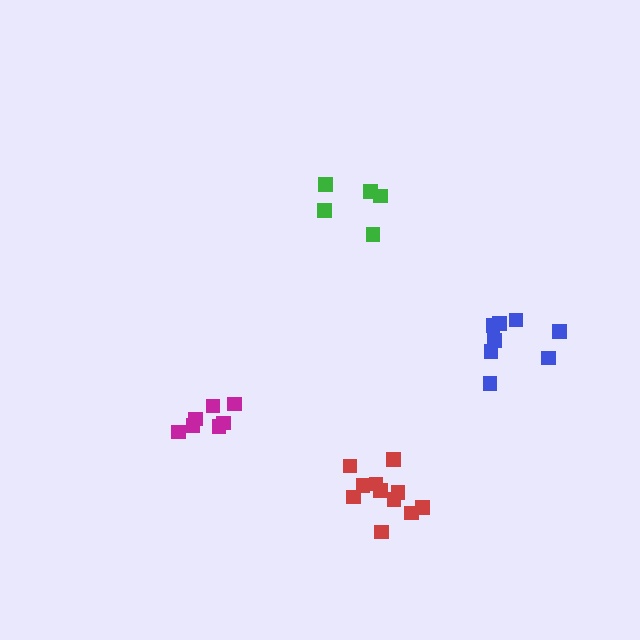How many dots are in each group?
Group 1: 7 dots, Group 2: 5 dots, Group 3: 8 dots, Group 4: 11 dots (31 total).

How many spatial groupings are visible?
There are 4 spatial groupings.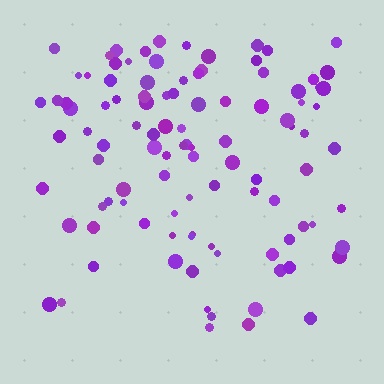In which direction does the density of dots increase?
From bottom to top, with the top side densest.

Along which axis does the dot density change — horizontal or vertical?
Vertical.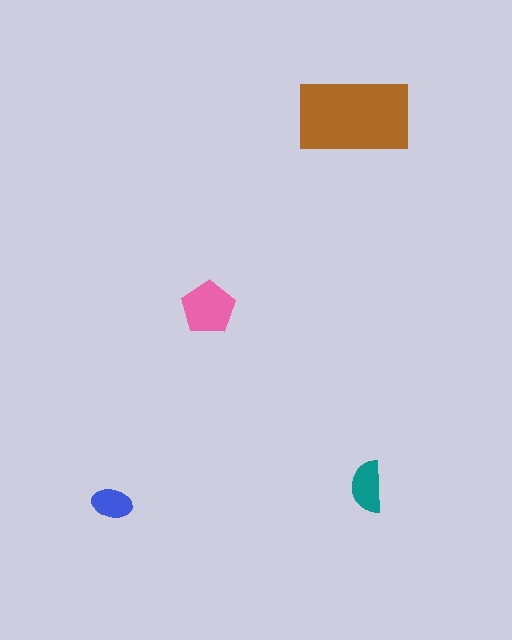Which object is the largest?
The brown rectangle.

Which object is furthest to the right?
The teal semicircle is rightmost.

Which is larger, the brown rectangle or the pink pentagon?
The brown rectangle.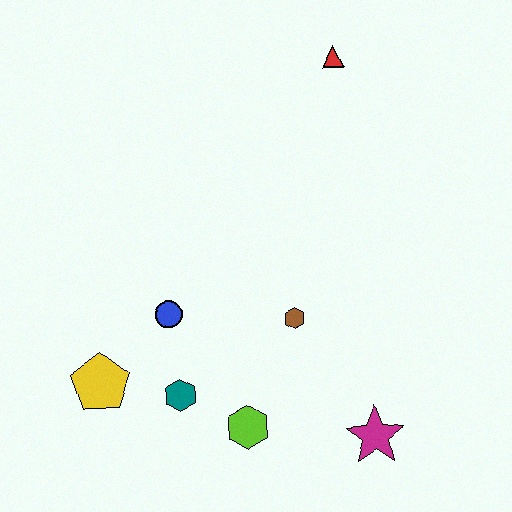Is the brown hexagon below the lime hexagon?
No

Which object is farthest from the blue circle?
The red triangle is farthest from the blue circle.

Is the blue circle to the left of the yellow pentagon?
No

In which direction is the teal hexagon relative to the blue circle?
The teal hexagon is below the blue circle.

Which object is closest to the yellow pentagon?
The teal hexagon is closest to the yellow pentagon.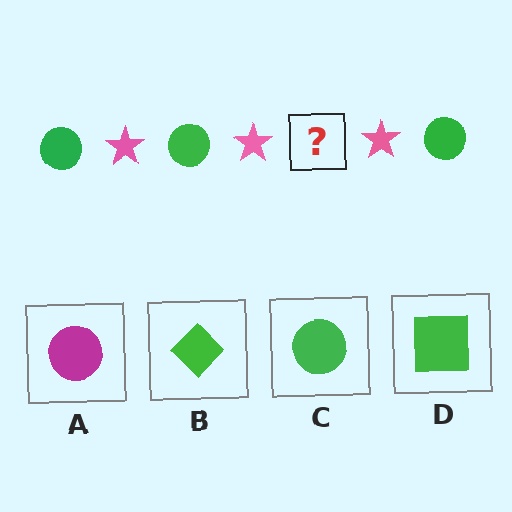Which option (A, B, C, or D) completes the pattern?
C.